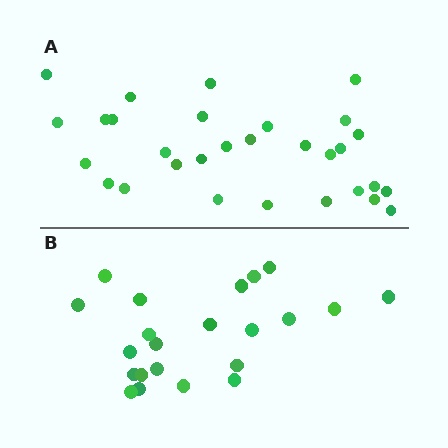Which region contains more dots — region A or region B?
Region A (the top region) has more dots.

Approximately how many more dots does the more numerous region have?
Region A has roughly 8 or so more dots than region B.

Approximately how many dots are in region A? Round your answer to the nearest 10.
About 30 dots.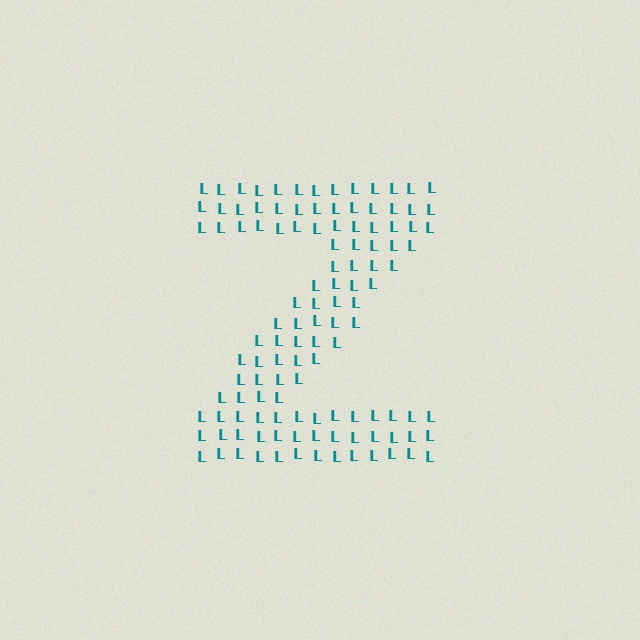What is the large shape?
The large shape is the letter Z.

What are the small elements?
The small elements are letter L's.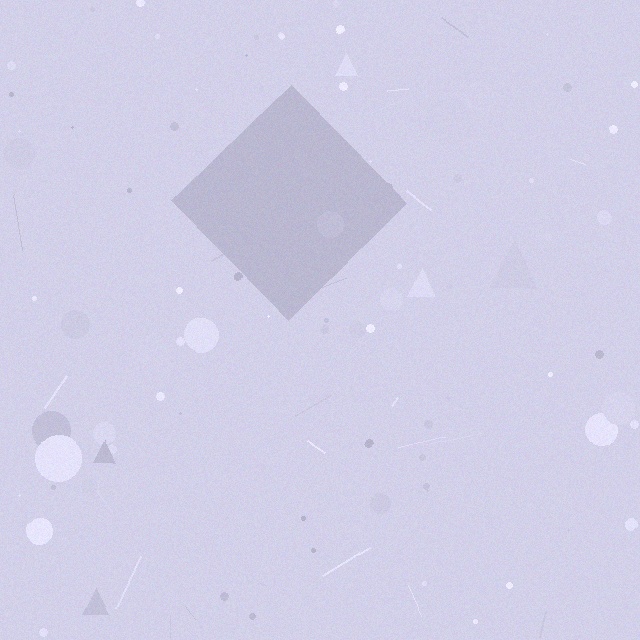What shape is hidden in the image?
A diamond is hidden in the image.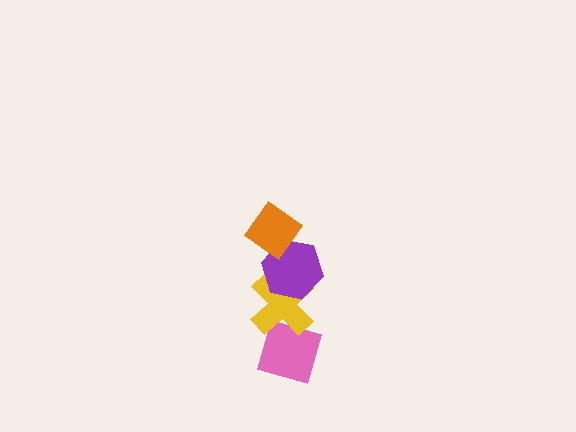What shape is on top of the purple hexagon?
The orange diamond is on top of the purple hexagon.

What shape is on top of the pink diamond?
The yellow cross is on top of the pink diamond.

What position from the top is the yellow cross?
The yellow cross is 3rd from the top.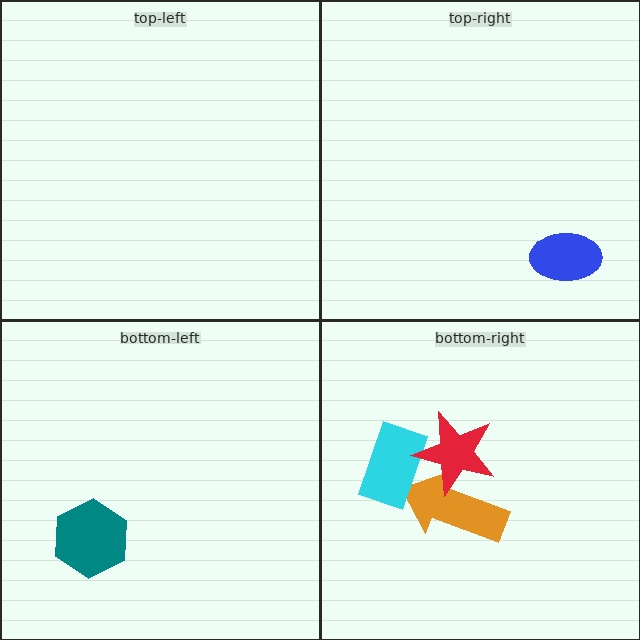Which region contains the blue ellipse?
The top-right region.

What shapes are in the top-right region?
The blue ellipse.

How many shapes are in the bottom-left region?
1.